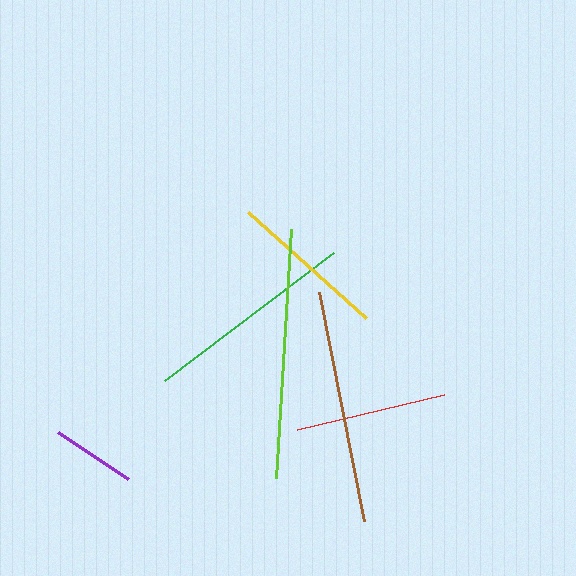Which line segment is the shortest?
The purple line is the shortest at approximately 84 pixels.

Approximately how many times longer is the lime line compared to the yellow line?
The lime line is approximately 1.6 times the length of the yellow line.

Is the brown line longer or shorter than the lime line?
The lime line is longer than the brown line.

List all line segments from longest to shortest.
From longest to shortest: lime, brown, green, yellow, red, purple.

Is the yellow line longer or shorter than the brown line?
The brown line is longer than the yellow line.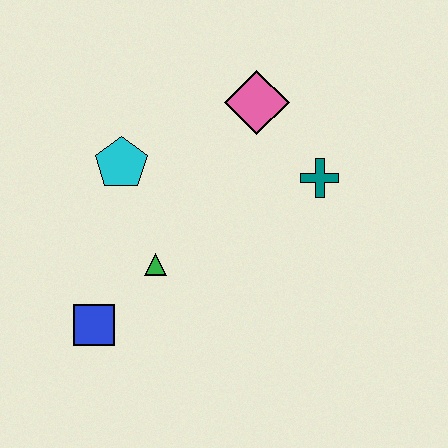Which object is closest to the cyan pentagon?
The green triangle is closest to the cyan pentagon.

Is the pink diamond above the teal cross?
Yes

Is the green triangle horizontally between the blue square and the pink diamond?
Yes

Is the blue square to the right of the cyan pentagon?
No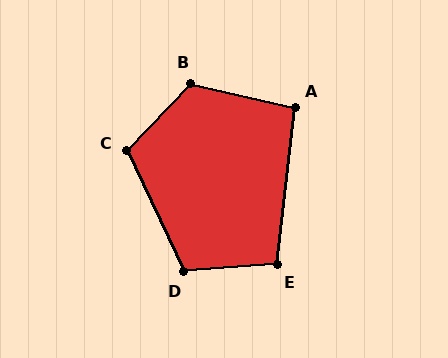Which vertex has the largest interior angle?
B, at approximately 121 degrees.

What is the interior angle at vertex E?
Approximately 101 degrees (obtuse).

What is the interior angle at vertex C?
Approximately 112 degrees (obtuse).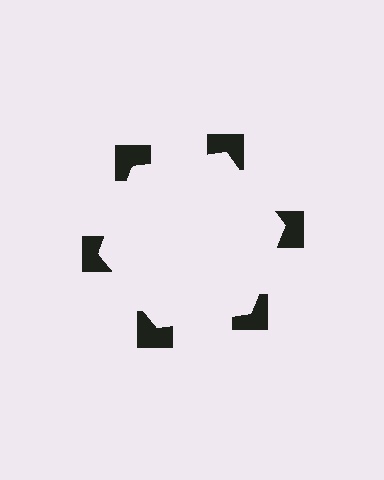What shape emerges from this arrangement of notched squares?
An illusory hexagon — its edges are inferred from the aligned wedge cuts in the notched squares, not physically drawn.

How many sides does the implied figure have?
6 sides.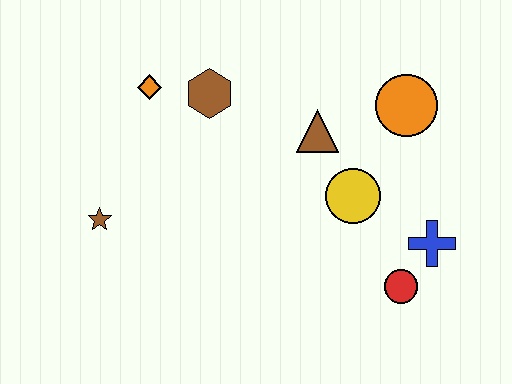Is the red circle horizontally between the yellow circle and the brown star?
No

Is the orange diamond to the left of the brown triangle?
Yes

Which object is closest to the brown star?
The orange diamond is closest to the brown star.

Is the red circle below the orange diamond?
Yes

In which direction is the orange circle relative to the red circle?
The orange circle is above the red circle.